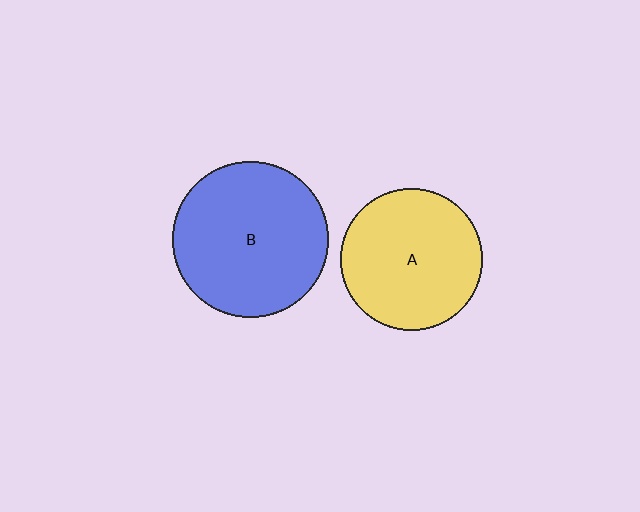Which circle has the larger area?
Circle B (blue).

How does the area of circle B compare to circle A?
Approximately 1.2 times.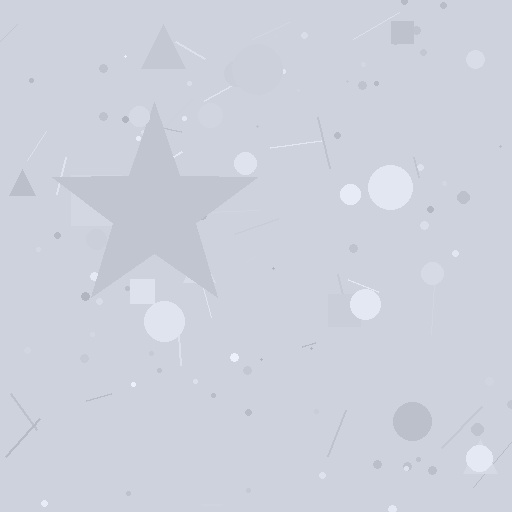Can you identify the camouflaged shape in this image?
The camouflaged shape is a star.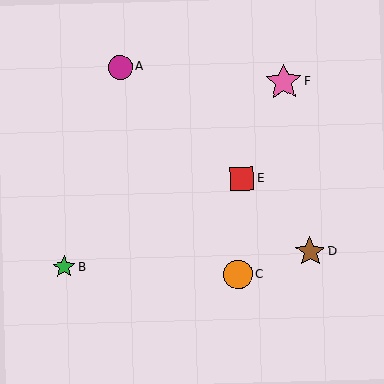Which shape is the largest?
The pink star (labeled F) is the largest.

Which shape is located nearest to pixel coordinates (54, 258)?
The green star (labeled B) at (64, 267) is nearest to that location.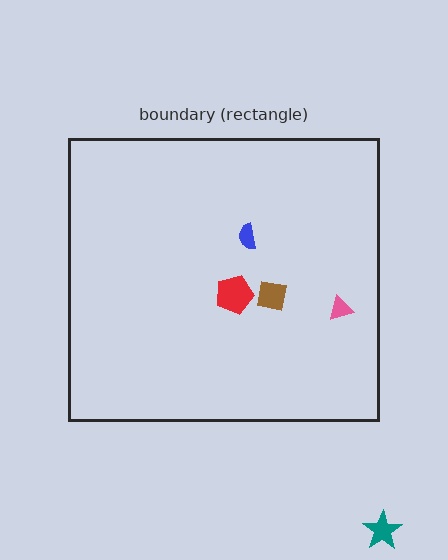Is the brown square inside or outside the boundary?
Inside.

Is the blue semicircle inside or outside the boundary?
Inside.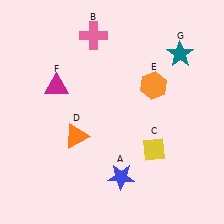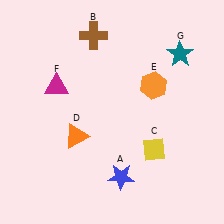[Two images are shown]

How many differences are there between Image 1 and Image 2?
There is 1 difference between the two images.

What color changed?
The cross (B) changed from pink in Image 1 to brown in Image 2.